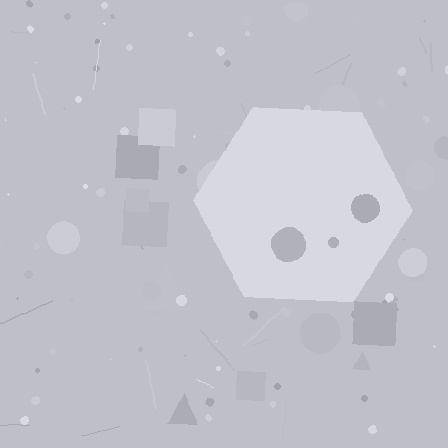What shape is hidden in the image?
A hexagon is hidden in the image.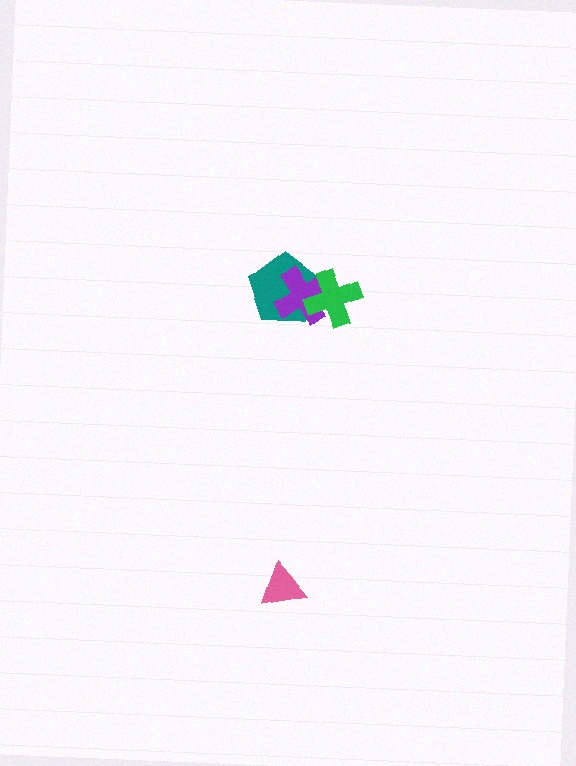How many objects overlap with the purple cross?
2 objects overlap with the purple cross.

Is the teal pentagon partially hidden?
Yes, it is partially covered by another shape.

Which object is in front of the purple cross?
The green cross is in front of the purple cross.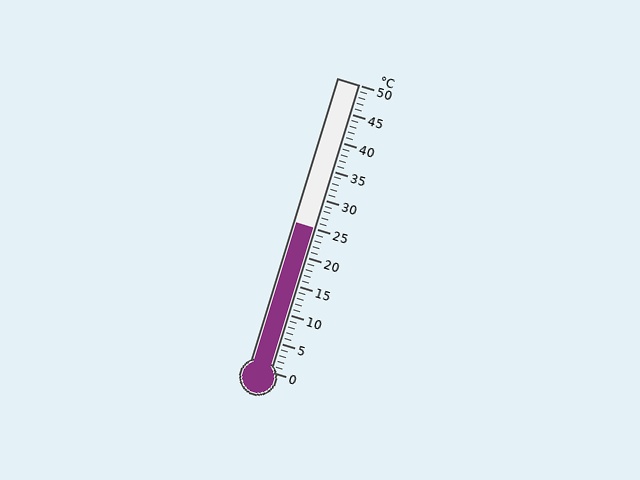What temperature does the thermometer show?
The thermometer shows approximately 25°C.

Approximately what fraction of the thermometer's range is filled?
The thermometer is filled to approximately 50% of its range.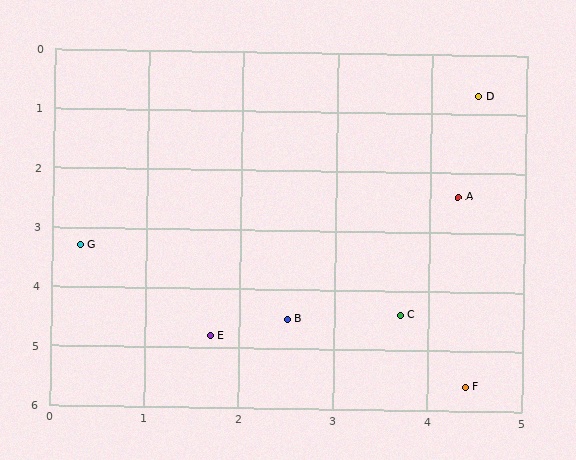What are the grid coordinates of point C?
Point C is at approximately (3.7, 4.4).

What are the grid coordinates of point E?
Point E is at approximately (1.7, 4.8).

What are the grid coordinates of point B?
Point B is at approximately (2.5, 4.5).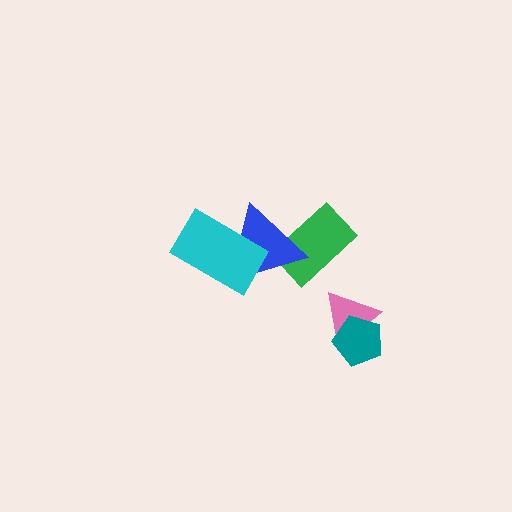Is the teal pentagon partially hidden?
No, no other shape covers it.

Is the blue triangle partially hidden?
Yes, it is partially covered by another shape.